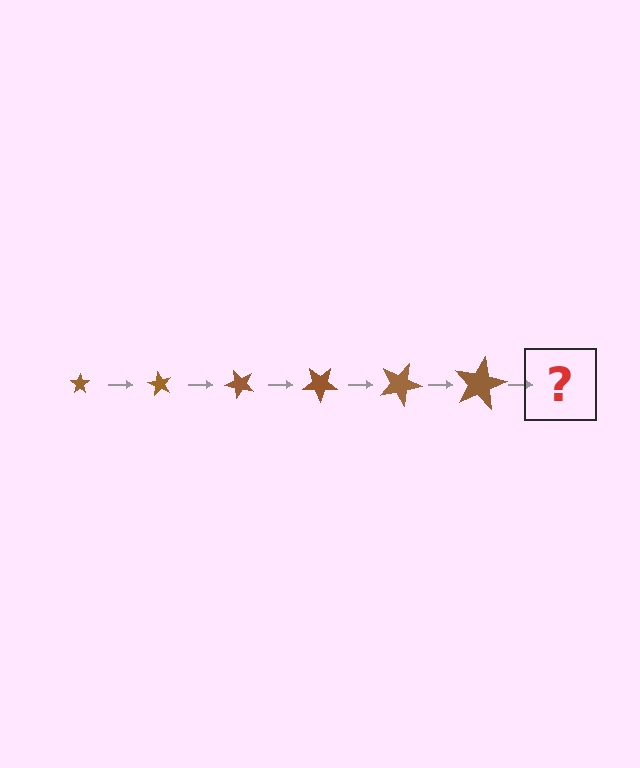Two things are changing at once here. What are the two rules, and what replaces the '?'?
The two rules are that the star grows larger each step and it rotates 60 degrees each step. The '?' should be a star, larger than the previous one and rotated 360 degrees from the start.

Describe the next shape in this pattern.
It should be a star, larger than the previous one and rotated 360 degrees from the start.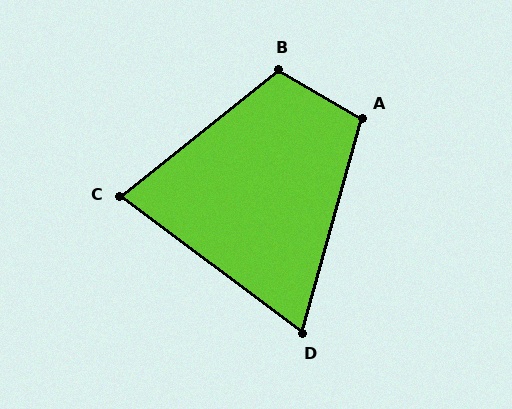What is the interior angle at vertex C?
Approximately 75 degrees (acute).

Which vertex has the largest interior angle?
B, at approximately 111 degrees.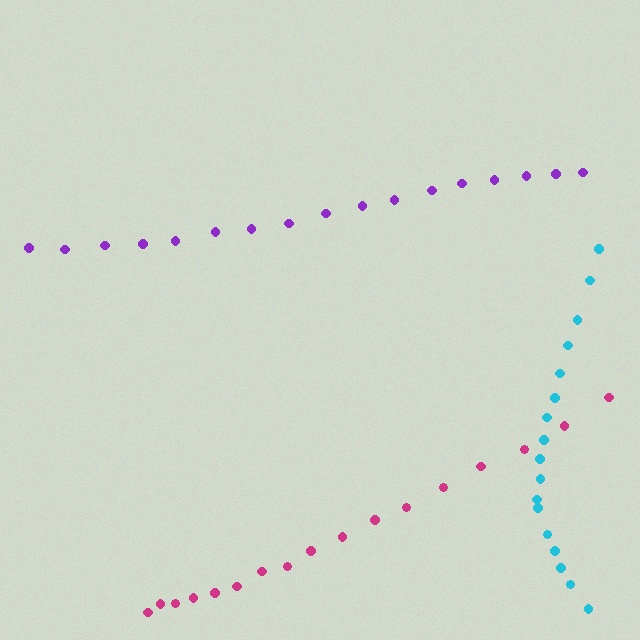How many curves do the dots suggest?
There are 3 distinct paths.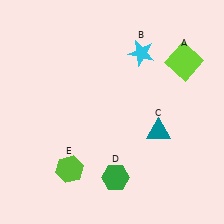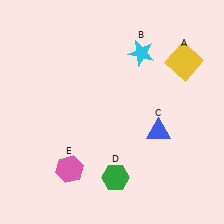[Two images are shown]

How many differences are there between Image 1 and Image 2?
There are 3 differences between the two images.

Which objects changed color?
A changed from lime to yellow. C changed from teal to blue. E changed from lime to pink.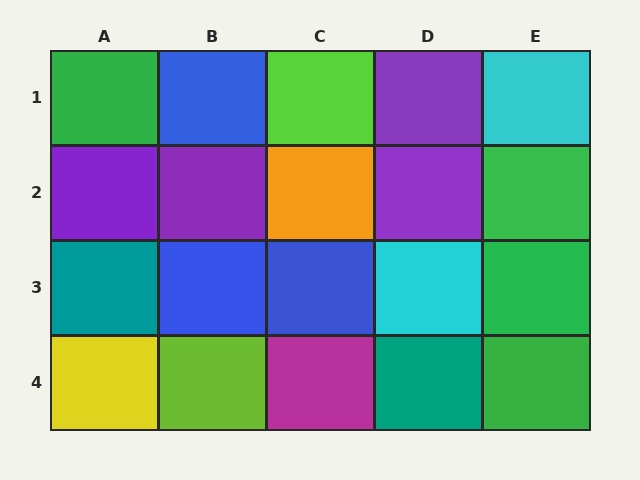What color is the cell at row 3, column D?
Cyan.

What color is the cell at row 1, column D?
Purple.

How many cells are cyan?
2 cells are cyan.